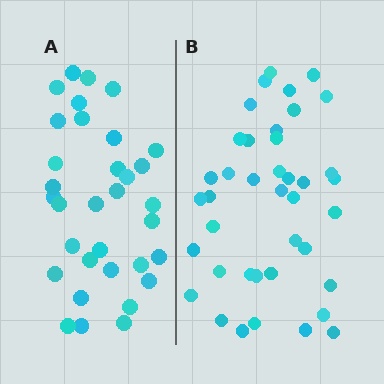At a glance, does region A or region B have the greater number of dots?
Region B (the right region) has more dots.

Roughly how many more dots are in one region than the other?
Region B has roughly 8 or so more dots than region A.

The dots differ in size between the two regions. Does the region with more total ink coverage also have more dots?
No. Region A has more total ink coverage because its dots are larger, but region B actually contains more individual dots. Total area can be misleading — the number of items is what matters here.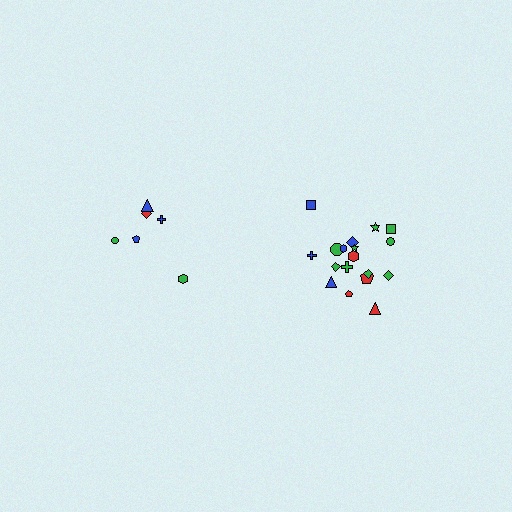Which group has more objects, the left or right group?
The right group.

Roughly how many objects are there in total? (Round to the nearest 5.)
Roughly 25 objects in total.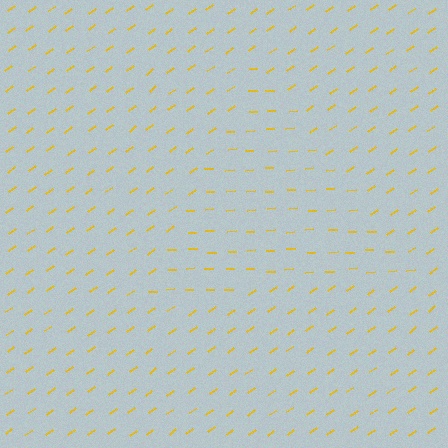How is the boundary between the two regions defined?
The boundary is defined purely by a change in line orientation (approximately 32 degrees difference). All lines are the same color and thickness.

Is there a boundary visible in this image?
Yes, there is a texture boundary formed by a change in line orientation.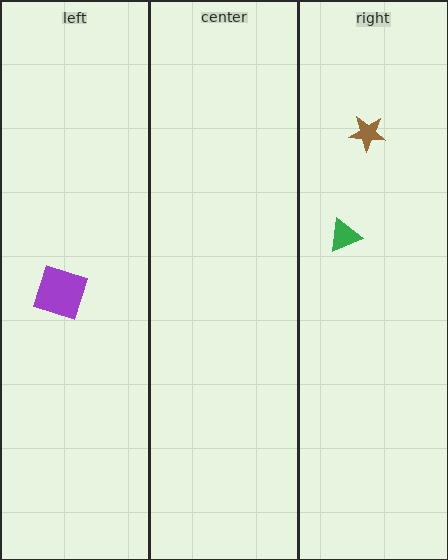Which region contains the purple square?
The left region.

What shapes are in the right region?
The brown star, the green triangle.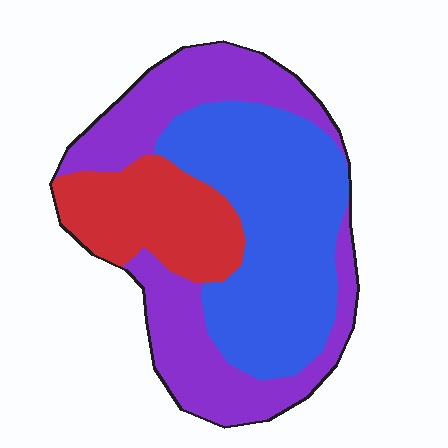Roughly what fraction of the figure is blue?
Blue covers 41% of the figure.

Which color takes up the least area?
Red, at roughly 20%.